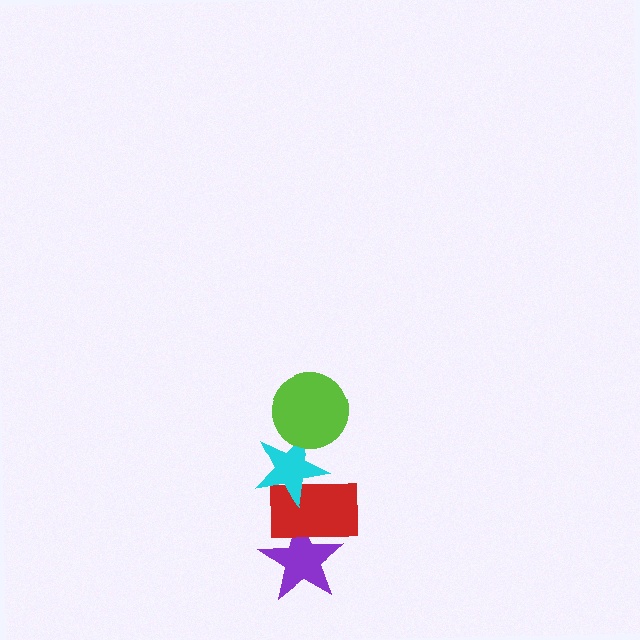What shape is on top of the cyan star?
The lime circle is on top of the cyan star.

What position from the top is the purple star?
The purple star is 4th from the top.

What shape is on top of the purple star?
The red rectangle is on top of the purple star.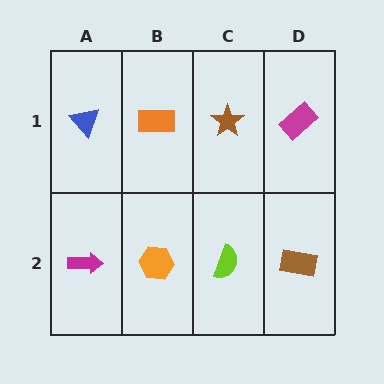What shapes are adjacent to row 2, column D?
A magenta rectangle (row 1, column D), a lime semicircle (row 2, column C).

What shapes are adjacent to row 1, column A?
A magenta arrow (row 2, column A), an orange rectangle (row 1, column B).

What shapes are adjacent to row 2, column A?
A blue triangle (row 1, column A), an orange hexagon (row 2, column B).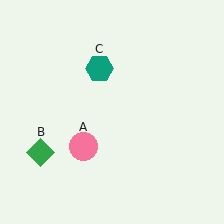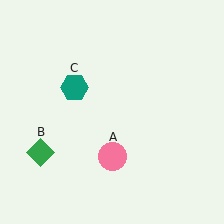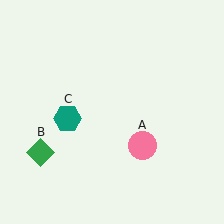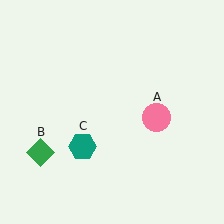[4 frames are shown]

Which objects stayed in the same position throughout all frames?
Green diamond (object B) remained stationary.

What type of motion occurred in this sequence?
The pink circle (object A), teal hexagon (object C) rotated counterclockwise around the center of the scene.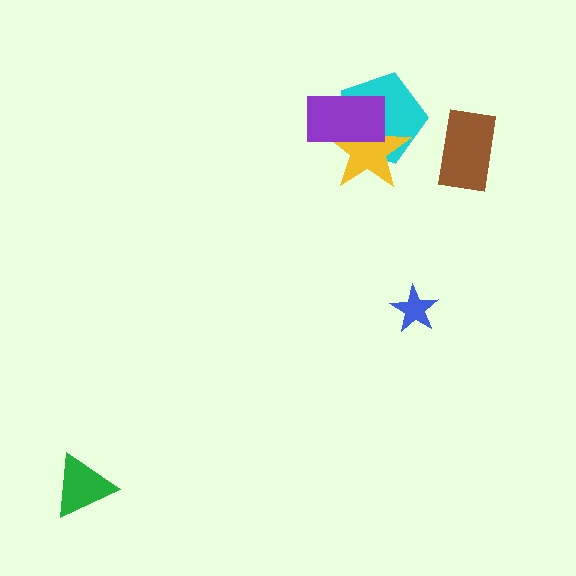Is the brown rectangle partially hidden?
No, no other shape covers it.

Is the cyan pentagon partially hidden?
Yes, it is partially covered by another shape.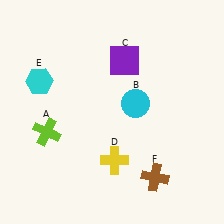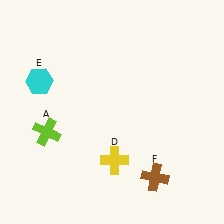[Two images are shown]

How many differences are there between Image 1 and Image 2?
There are 2 differences between the two images.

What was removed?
The cyan circle (B), the purple square (C) were removed in Image 2.